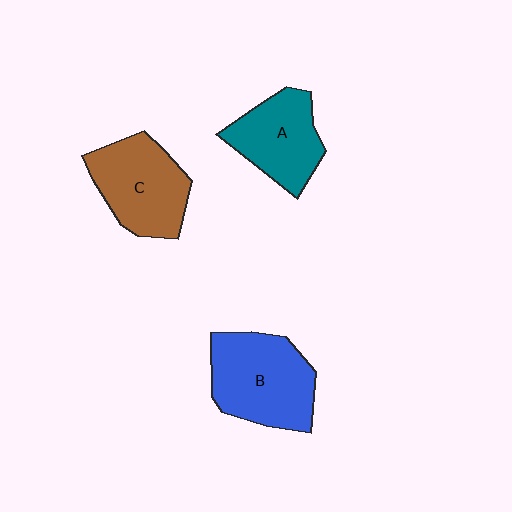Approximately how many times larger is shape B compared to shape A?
Approximately 1.3 times.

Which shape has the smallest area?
Shape A (teal).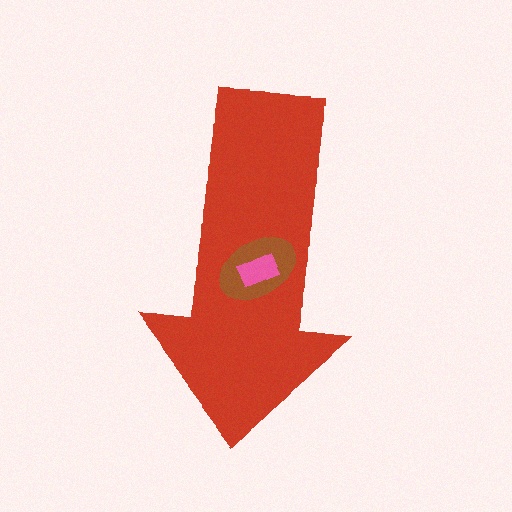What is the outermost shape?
The red arrow.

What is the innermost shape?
The pink rectangle.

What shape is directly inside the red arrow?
The brown ellipse.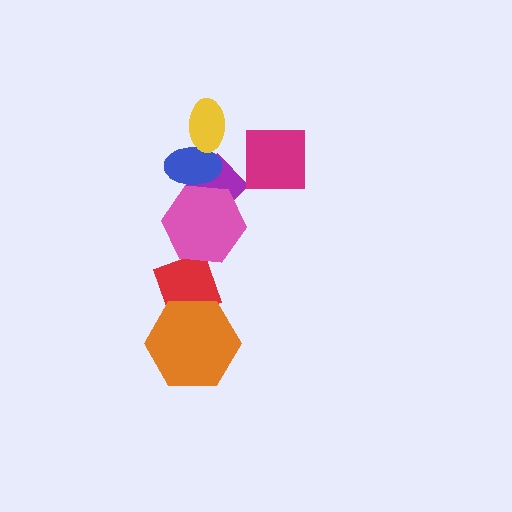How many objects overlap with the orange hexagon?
1 object overlaps with the orange hexagon.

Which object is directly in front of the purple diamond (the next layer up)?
The blue ellipse is directly in front of the purple diamond.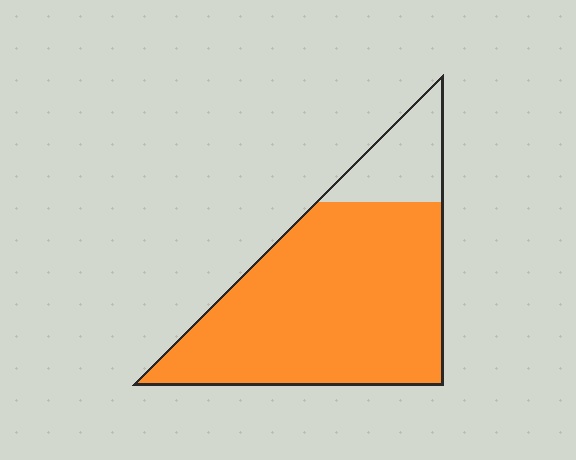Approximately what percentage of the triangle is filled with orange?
Approximately 85%.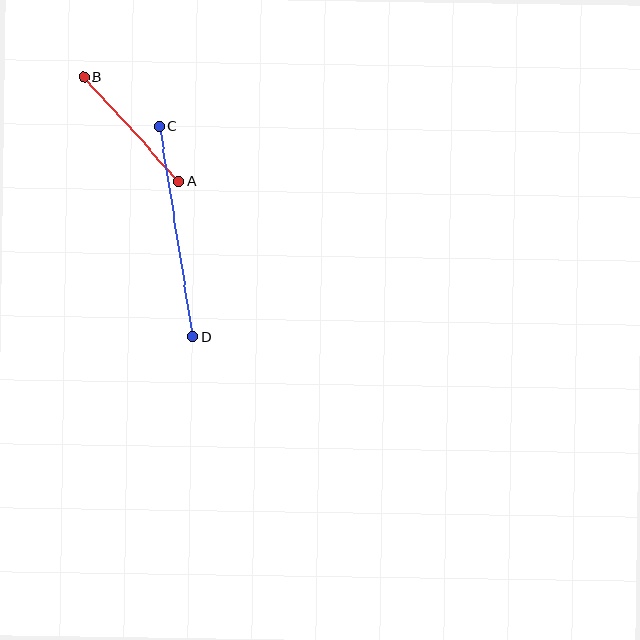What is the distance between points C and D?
The distance is approximately 213 pixels.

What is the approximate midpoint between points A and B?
The midpoint is at approximately (131, 129) pixels.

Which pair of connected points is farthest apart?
Points C and D are farthest apart.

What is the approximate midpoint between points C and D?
The midpoint is at approximately (176, 231) pixels.